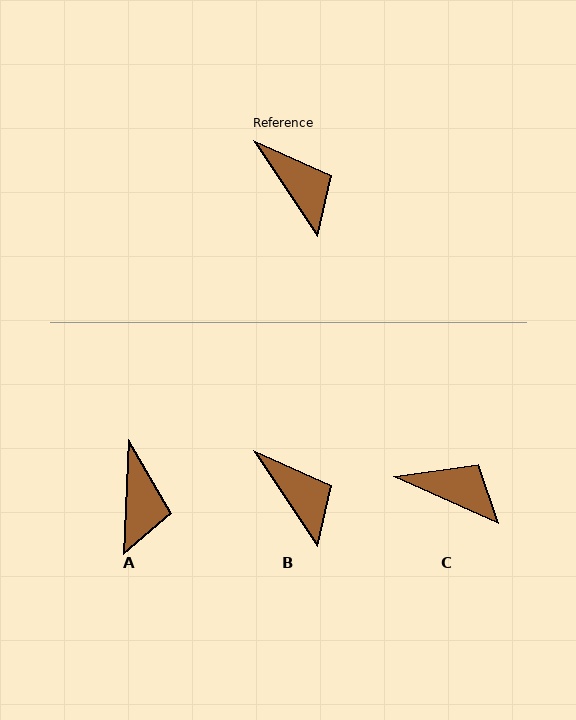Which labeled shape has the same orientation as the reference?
B.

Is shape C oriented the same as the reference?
No, it is off by about 32 degrees.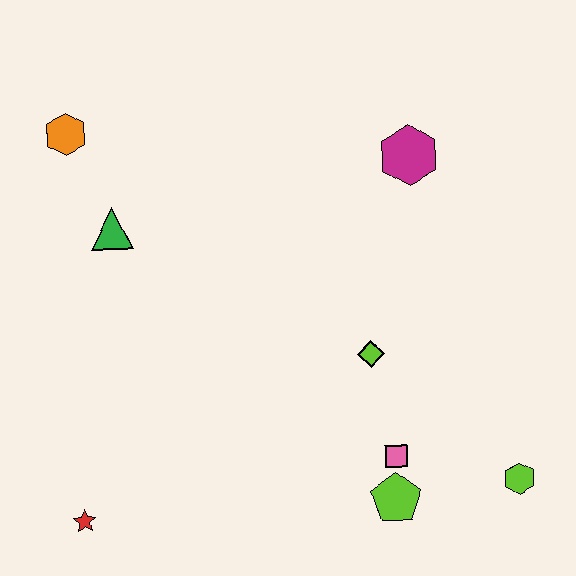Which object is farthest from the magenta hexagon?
The red star is farthest from the magenta hexagon.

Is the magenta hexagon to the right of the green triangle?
Yes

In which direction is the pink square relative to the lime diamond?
The pink square is below the lime diamond.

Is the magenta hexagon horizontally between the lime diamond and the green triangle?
No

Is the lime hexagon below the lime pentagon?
No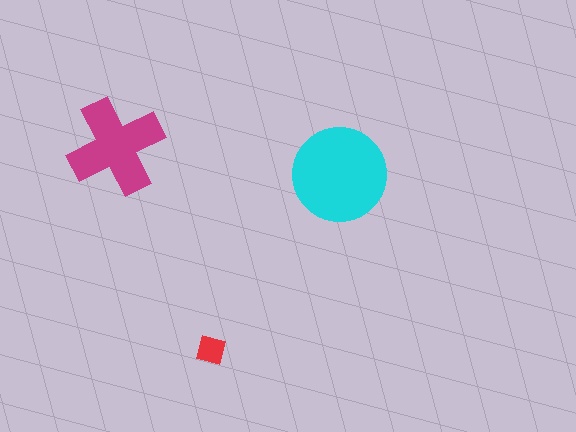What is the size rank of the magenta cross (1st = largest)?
2nd.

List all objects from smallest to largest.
The red diamond, the magenta cross, the cyan circle.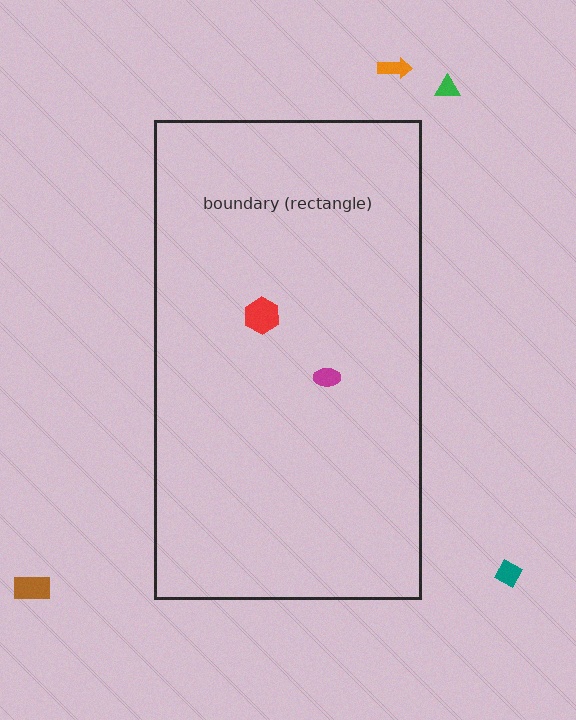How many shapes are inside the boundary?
2 inside, 4 outside.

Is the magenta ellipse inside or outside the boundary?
Inside.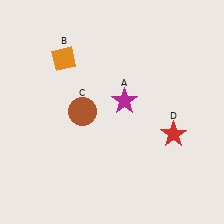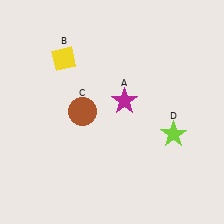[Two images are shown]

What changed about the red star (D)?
In Image 1, D is red. In Image 2, it changed to lime.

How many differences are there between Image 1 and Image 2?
There are 2 differences between the two images.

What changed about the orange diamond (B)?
In Image 1, B is orange. In Image 2, it changed to yellow.